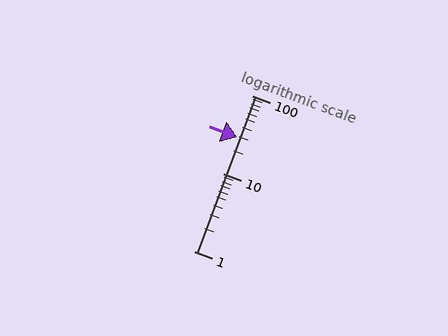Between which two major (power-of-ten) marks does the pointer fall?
The pointer is between 10 and 100.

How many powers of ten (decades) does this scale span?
The scale spans 2 decades, from 1 to 100.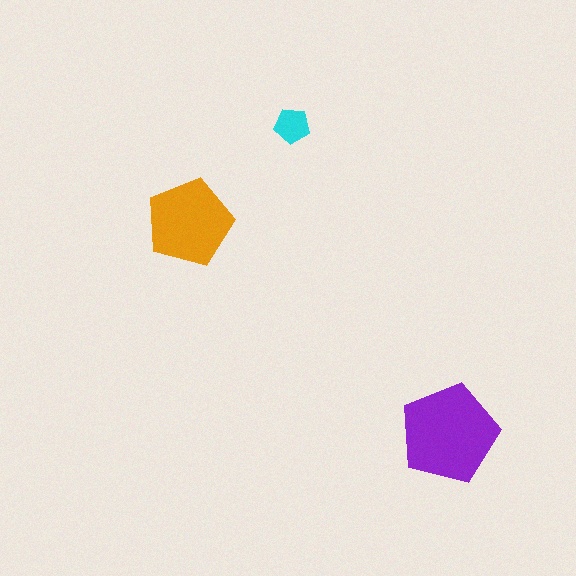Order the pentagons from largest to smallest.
the purple one, the orange one, the cyan one.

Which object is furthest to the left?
The orange pentagon is leftmost.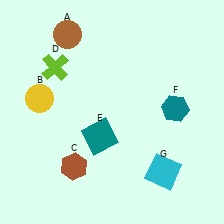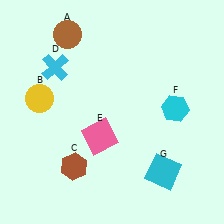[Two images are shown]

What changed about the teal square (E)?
In Image 1, E is teal. In Image 2, it changed to pink.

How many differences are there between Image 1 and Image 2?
There are 3 differences between the two images.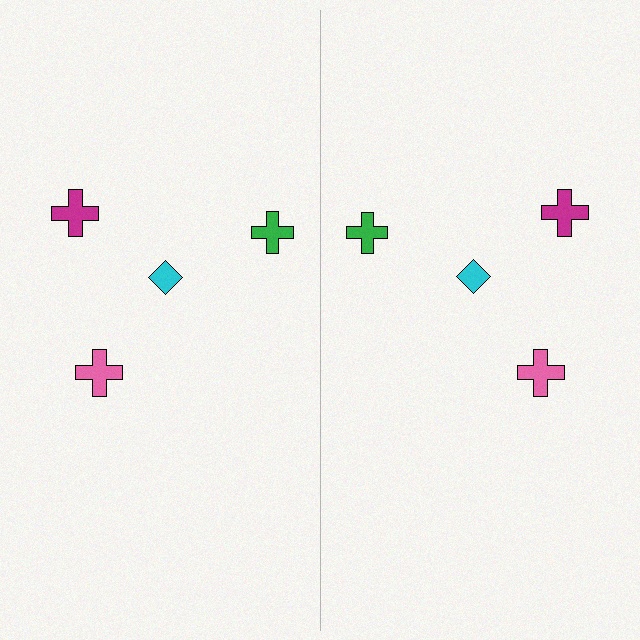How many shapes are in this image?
There are 8 shapes in this image.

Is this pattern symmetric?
Yes, this pattern has bilateral (reflection) symmetry.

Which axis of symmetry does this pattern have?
The pattern has a vertical axis of symmetry running through the center of the image.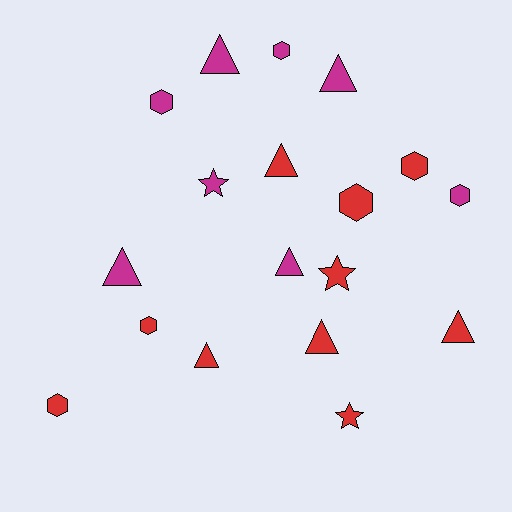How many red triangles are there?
There are 4 red triangles.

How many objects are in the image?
There are 18 objects.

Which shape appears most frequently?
Triangle, with 8 objects.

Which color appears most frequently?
Red, with 10 objects.